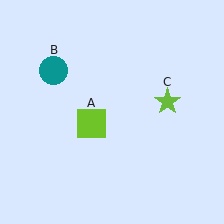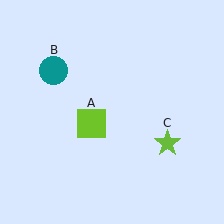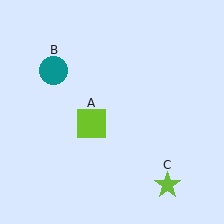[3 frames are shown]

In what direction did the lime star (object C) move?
The lime star (object C) moved down.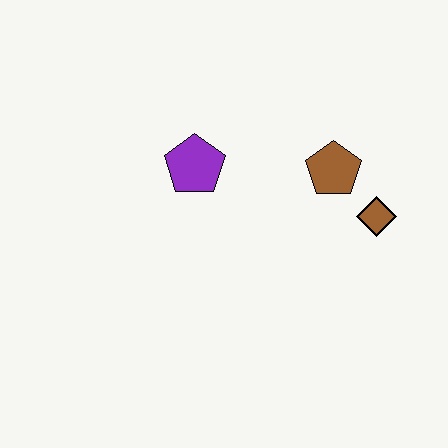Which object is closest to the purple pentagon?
The brown pentagon is closest to the purple pentagon.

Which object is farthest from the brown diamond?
The purple pentagon is farthest from the brown diamond.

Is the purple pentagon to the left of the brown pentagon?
Yes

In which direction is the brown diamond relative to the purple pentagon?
The brown diamond is to the right of the purple pentagon.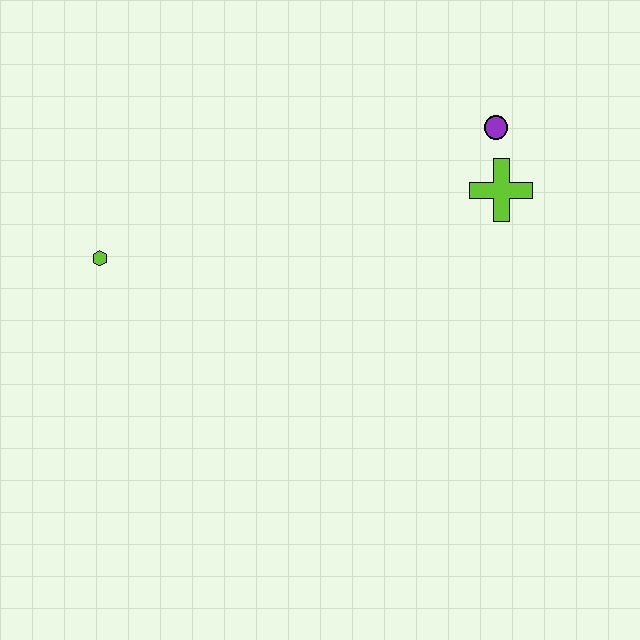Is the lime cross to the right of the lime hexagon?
Yes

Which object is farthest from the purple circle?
The lime hexagon is farthest from the purple circle.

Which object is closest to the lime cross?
The purple circle is closest to the lime cross.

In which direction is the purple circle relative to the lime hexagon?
The purple circle is to the right of the lime hexagon.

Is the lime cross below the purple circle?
Yes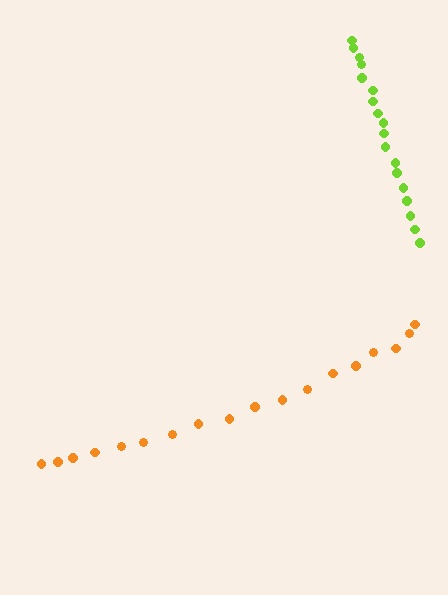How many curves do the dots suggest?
There are 2 distinct paths.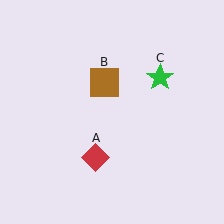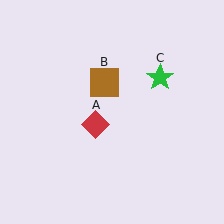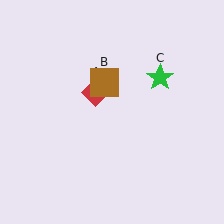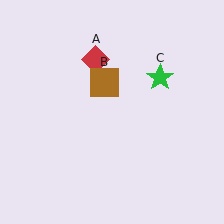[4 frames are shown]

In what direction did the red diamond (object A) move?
The red diamond (object A) moved up.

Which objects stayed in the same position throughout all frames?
Brown square (object B) and green star (object C) remained stationary.